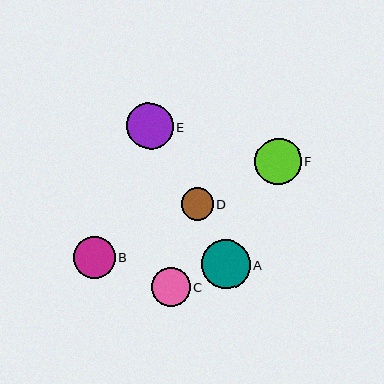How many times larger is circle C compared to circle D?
Circle C is approximately 1.2 times the size of circle D.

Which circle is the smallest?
Circle D is the smallest with a size of approximately 32 pixels.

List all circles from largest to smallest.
From largest to smallest: A, F, E, B, C, D.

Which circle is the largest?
Circle A is the largest with a size of approximately 49 pixels.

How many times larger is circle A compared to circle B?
Circle A is approximately 1.2 times the size of circle B.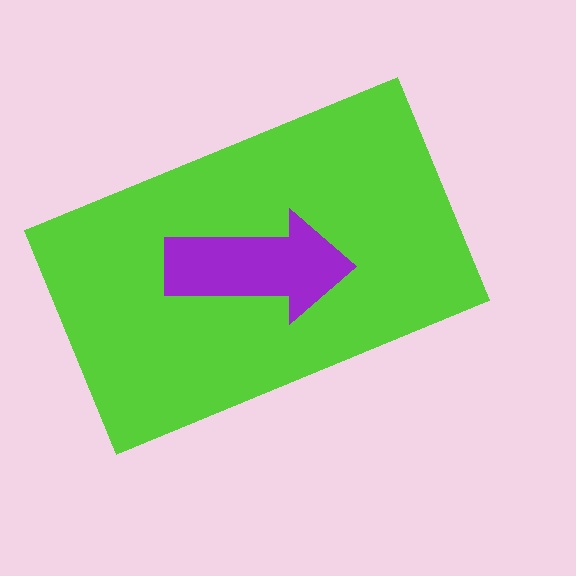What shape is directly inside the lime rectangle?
The purple arrow.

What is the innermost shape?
The purple arrow.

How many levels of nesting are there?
2.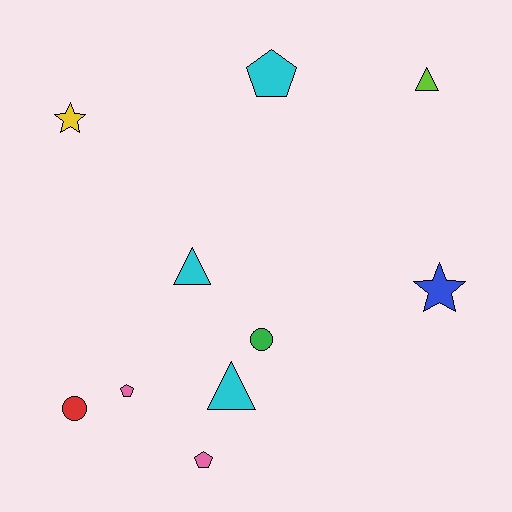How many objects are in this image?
There are 10 objects.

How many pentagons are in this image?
There are 3 pentagons.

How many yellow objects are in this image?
There is 1 yellow object.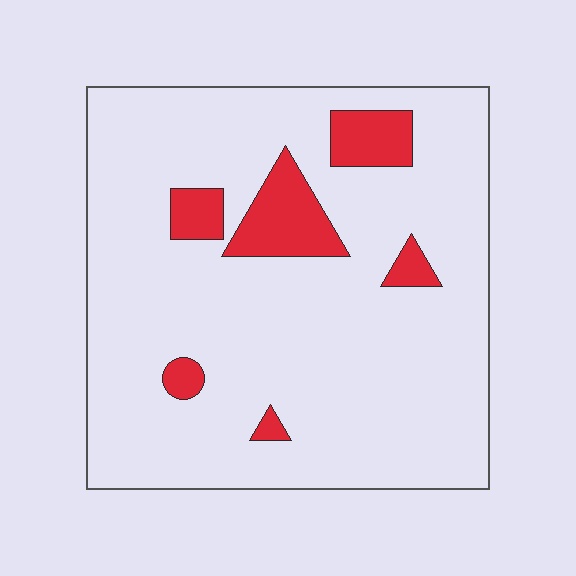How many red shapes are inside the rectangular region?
6.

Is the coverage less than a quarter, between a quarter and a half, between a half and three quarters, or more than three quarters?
Less than a quarter.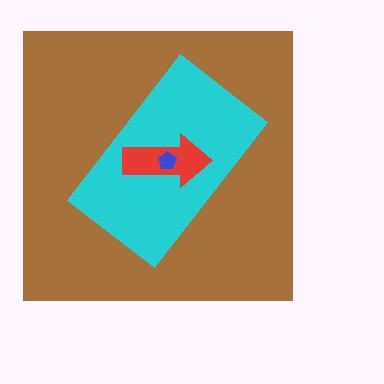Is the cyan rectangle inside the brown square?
Yes.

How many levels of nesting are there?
4.